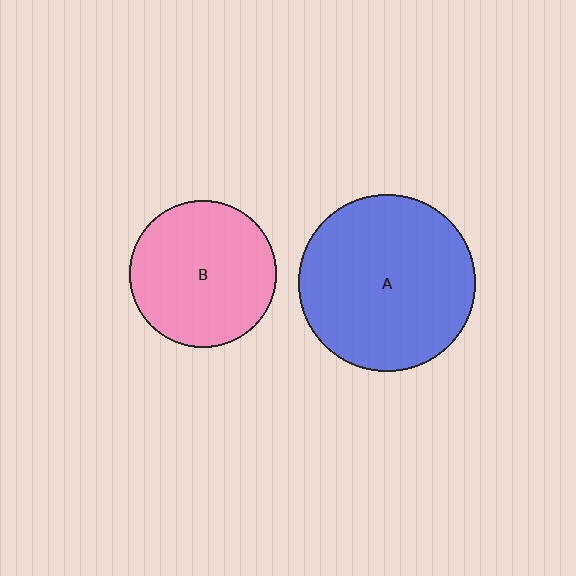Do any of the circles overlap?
No, none of the circles overlap.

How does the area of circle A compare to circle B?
Approximately 1.5 times.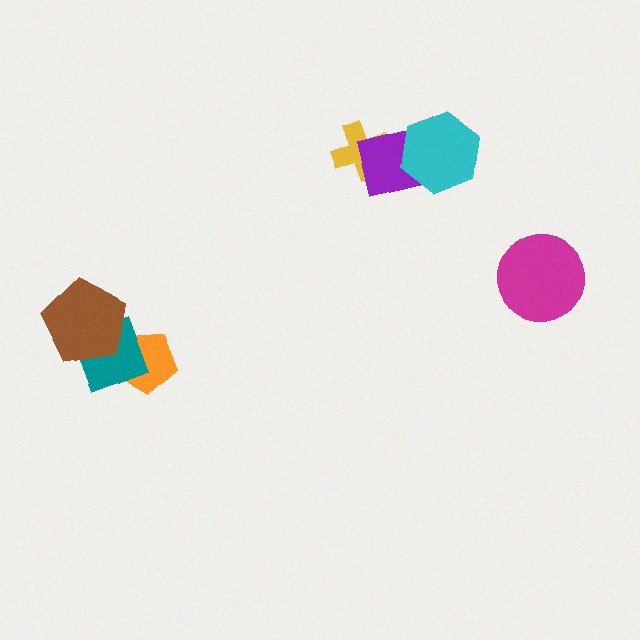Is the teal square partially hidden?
Yes, it is partially covered by another shape.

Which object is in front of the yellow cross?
The purple rectangle is in front of the yellow cross.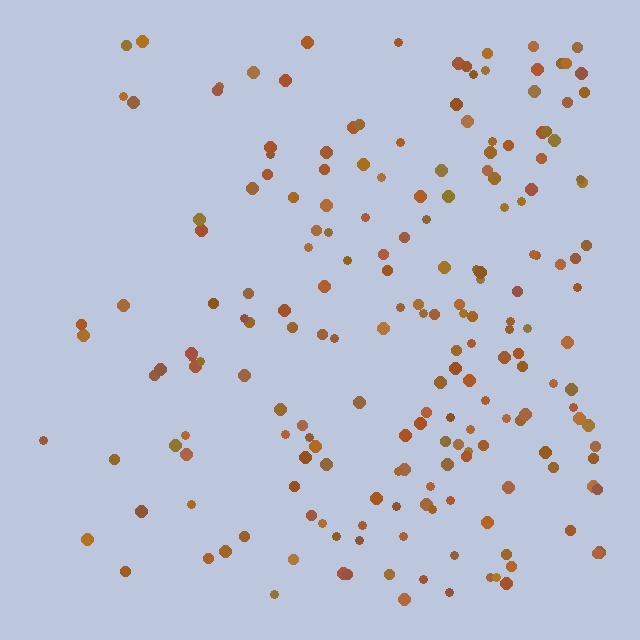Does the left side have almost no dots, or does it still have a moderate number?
Still a moderate number, just noticeably fewer than the right.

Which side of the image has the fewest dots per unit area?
The left.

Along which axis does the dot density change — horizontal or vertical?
Horizontal.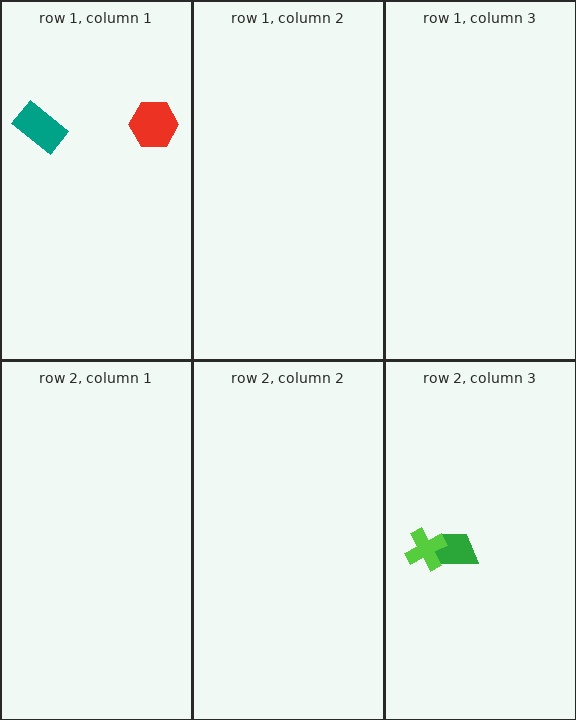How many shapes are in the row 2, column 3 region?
2.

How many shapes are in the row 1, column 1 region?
2.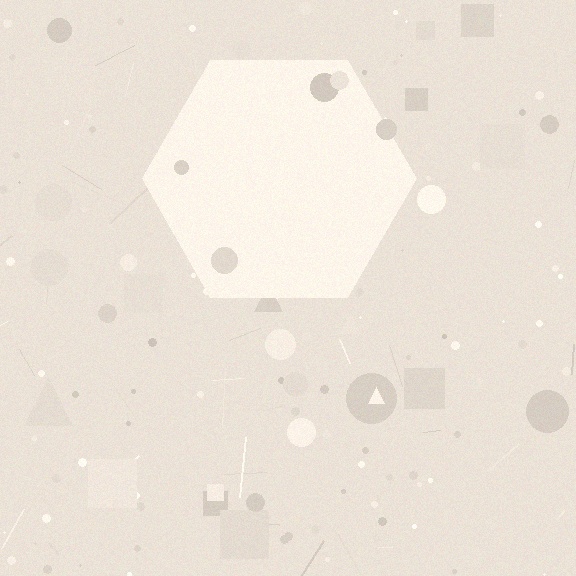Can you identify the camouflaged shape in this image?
The camouflaged shape is a hexagon.